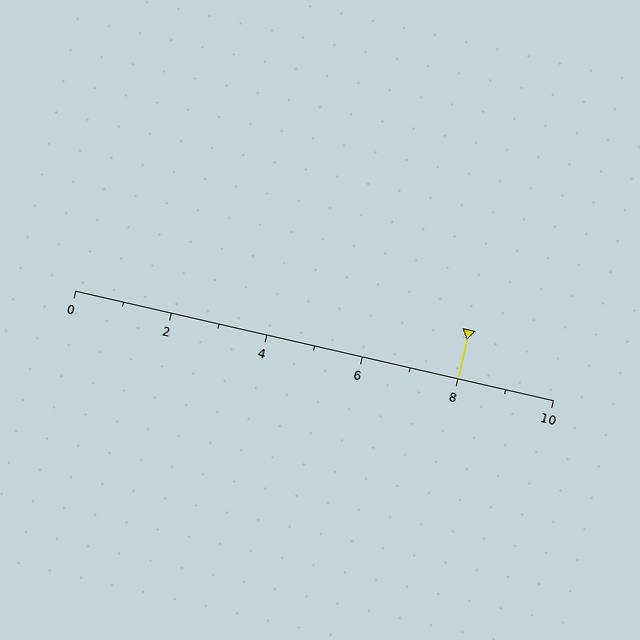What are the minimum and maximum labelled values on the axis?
The axis runs from 0 to 10.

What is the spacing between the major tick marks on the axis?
The major ticks are spaced 2 apart.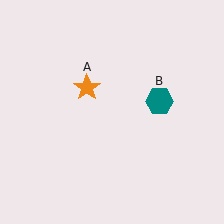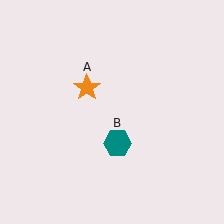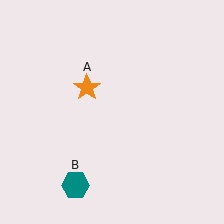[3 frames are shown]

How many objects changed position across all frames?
1 object changed position: teal hexagon (object B).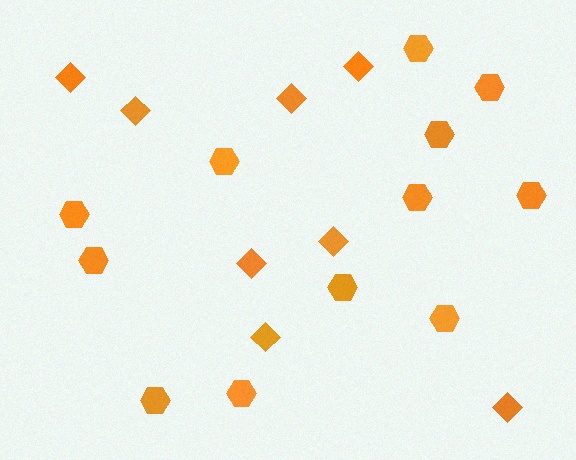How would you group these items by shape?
There are 2 groups: one group of hexagons (12) and one group of diamonds (8).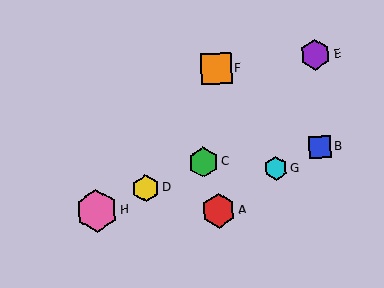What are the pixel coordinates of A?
Object A is at (218, 211).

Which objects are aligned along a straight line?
Objects C, D, H are aligned along a straight line.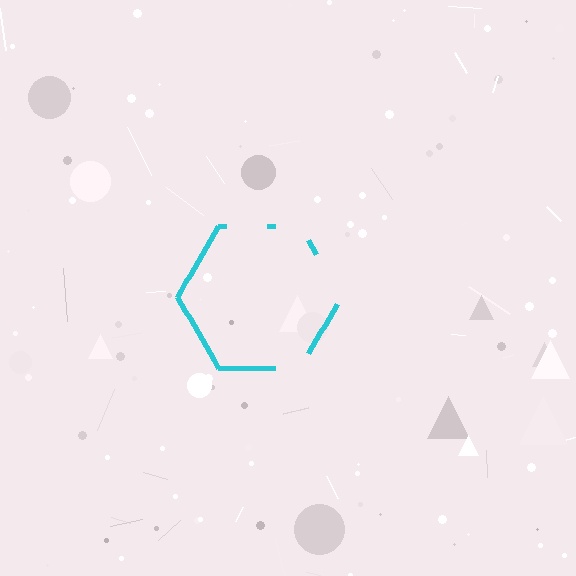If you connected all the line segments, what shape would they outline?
They would outline a hexagon.